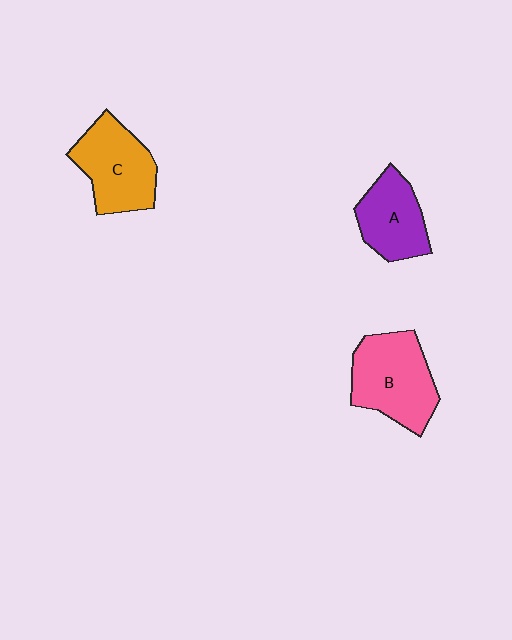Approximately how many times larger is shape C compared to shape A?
Approximately 1.2 times.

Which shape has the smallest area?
Shape A (purple).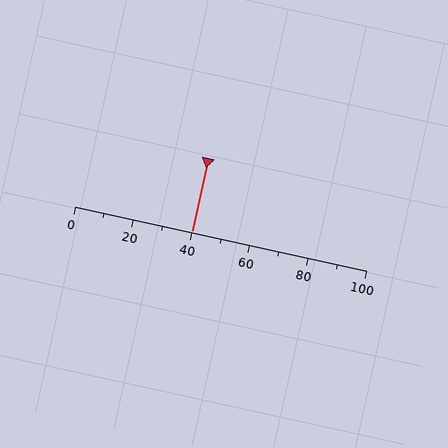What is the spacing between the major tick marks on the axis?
The major ticks are spaced 20 apart.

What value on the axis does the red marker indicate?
The marker indicates approximately 40.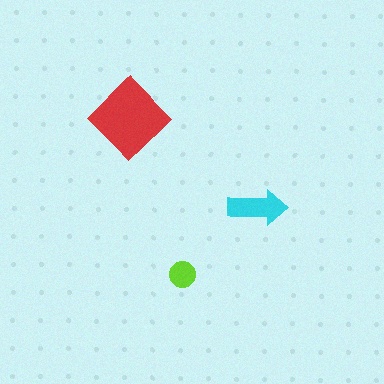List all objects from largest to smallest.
The red diamond, the cyan arrow, the lime circle.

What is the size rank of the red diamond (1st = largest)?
1st.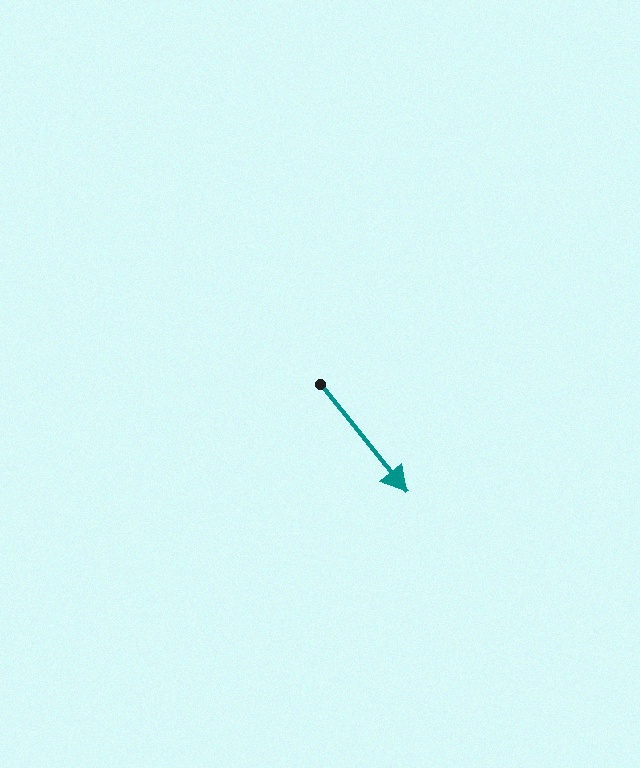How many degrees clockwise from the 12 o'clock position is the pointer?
Approximately 141 degrees.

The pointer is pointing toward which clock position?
Roughly 5 o'clock.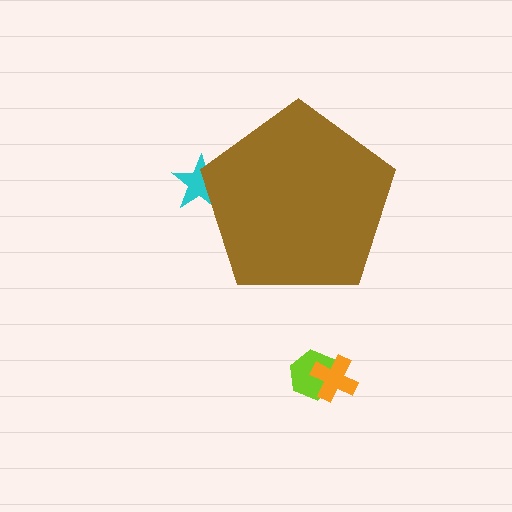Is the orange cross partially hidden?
No, the orange cross is fully visible.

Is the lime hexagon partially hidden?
No, the lime hexagon is fully visible.